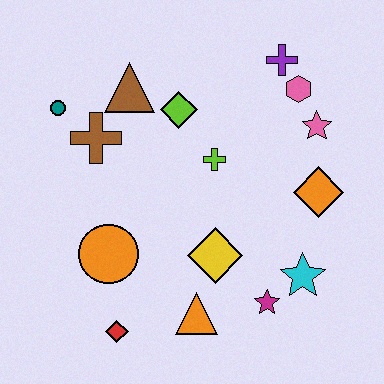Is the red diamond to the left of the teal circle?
No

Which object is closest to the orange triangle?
The yellow diamond is closest to the orange triangle.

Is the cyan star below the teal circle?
Yes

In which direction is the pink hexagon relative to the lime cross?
The pink hexagon is to the right of the lime cross.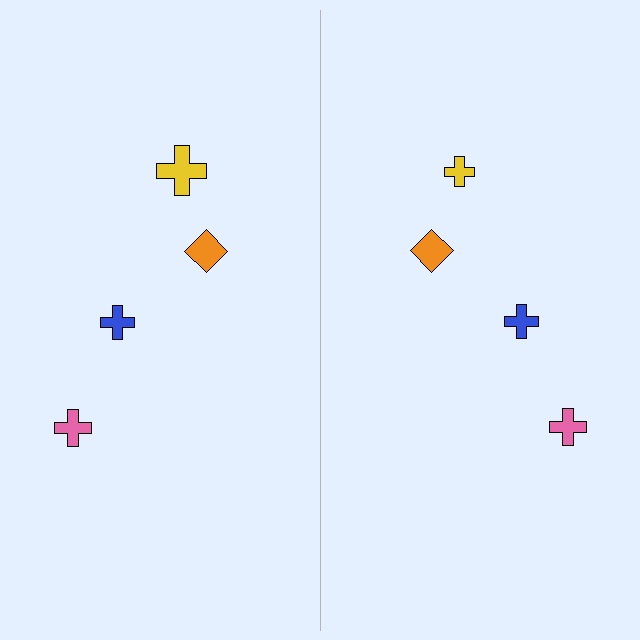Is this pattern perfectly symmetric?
No, the pattern is not perfectly symmetric. The yellow cross on the right side has a different size than its mirror counterpart.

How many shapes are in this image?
There are 8 shapes in this image.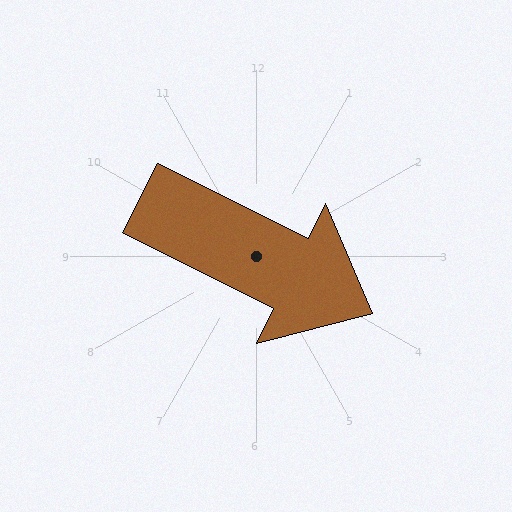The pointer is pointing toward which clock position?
Roughly 4 o'clock.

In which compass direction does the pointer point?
Southeast.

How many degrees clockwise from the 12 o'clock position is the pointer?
Approximately 117 degrees.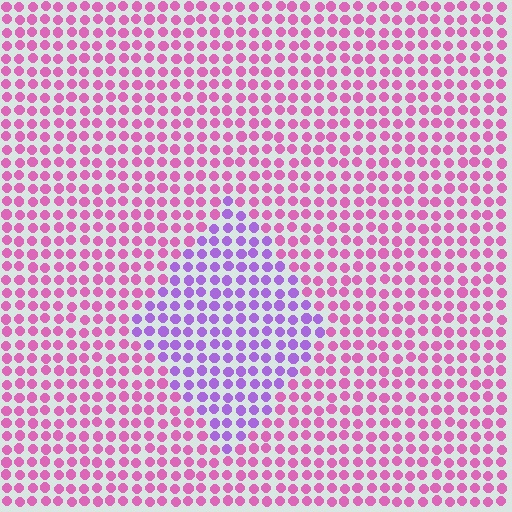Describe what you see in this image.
The image is filled with small pink elements in a uniform arrangement. A diamond-shaped region is visible where the elements are tinted to a slightly different hue, forming a subtle color boundary.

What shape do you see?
I see a diamond.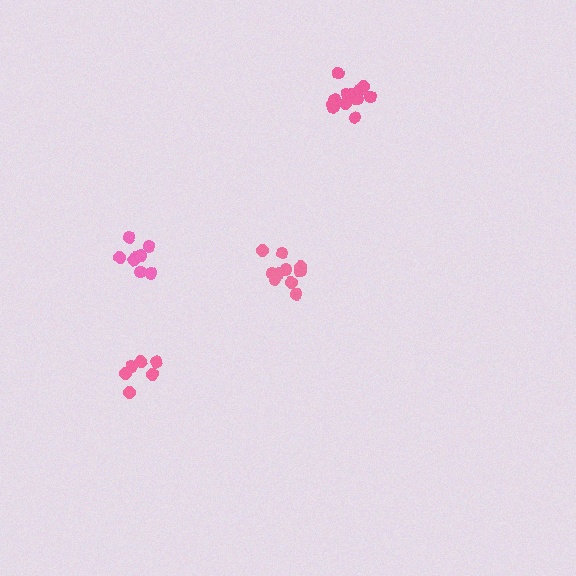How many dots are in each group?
Group 1: 8 dots, Group 2: 10 dots, Group 3: 6 dots, Group 4: 12 dots (36 total).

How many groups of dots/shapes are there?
There are 4 groups.